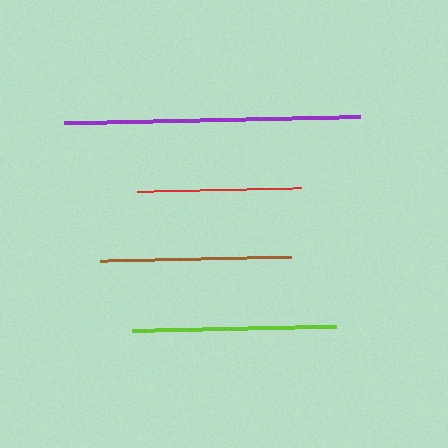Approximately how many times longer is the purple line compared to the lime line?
The purple line is approximately 1.4 times the length of the lime line.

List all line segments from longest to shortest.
From longest to shortest: purple, lime, brown, red.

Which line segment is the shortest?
The red line is the shortest at approximately 164 pixels.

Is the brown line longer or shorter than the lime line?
The lime line is longer than the brown line.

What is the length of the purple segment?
The purple segment is approximately 296 pixels long.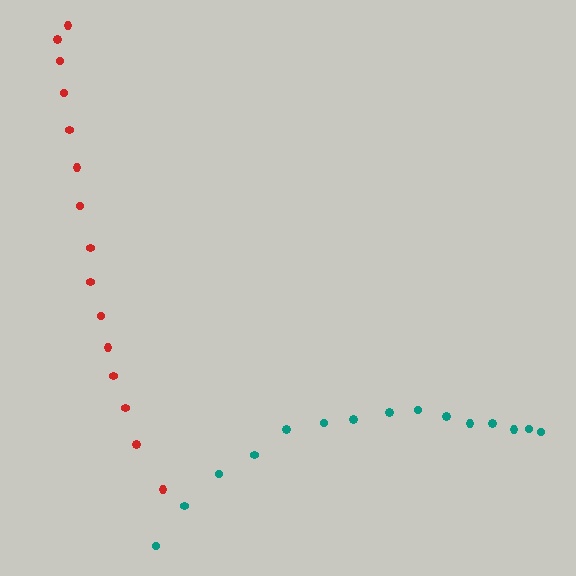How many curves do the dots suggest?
There are 2 distinct paths.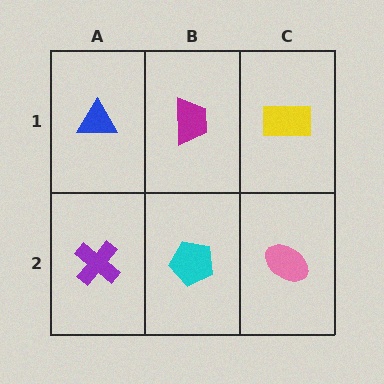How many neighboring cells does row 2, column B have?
3.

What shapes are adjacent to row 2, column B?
A magenta trapezoid (row 1, column B), a purple cross (row 2, column A), a pink ellipse (row 2, column C).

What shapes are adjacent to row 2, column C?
A yellow rectangle (row 1, column C), a cyan pentagon (row 2, column B).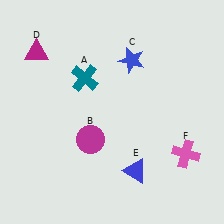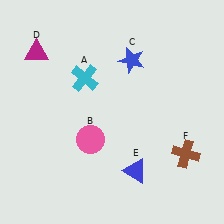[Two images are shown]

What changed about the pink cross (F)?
In Image 1, F is pink. In Image 2, it changed to brown.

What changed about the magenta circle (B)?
In Image 1, B is magenta. In Image 2, it changed to pink.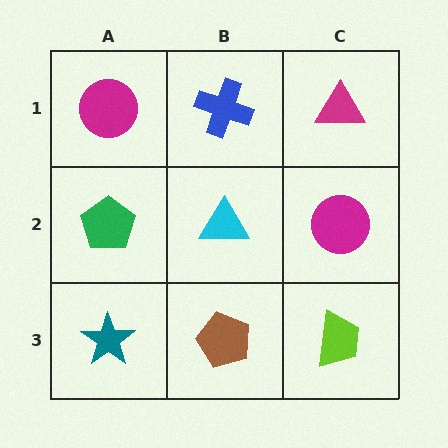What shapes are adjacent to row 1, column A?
A green pentagon (row 2, column A), a blue cross (row 1, column B).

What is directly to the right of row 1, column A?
A blue cross.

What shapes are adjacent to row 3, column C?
A magenta circle (row 2, column C), a brown pentagon (row 3, column B).